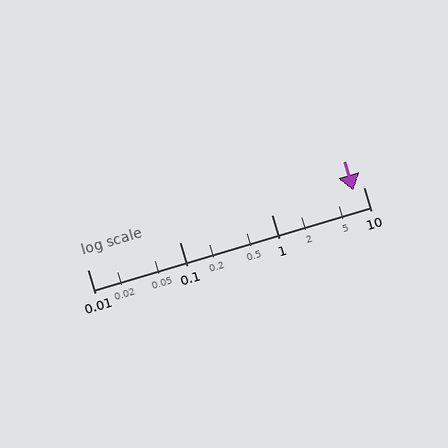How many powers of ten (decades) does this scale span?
The scale spans 3 decades, from 0.01 to 10.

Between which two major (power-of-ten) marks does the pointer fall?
The pointer is between 1 and 10.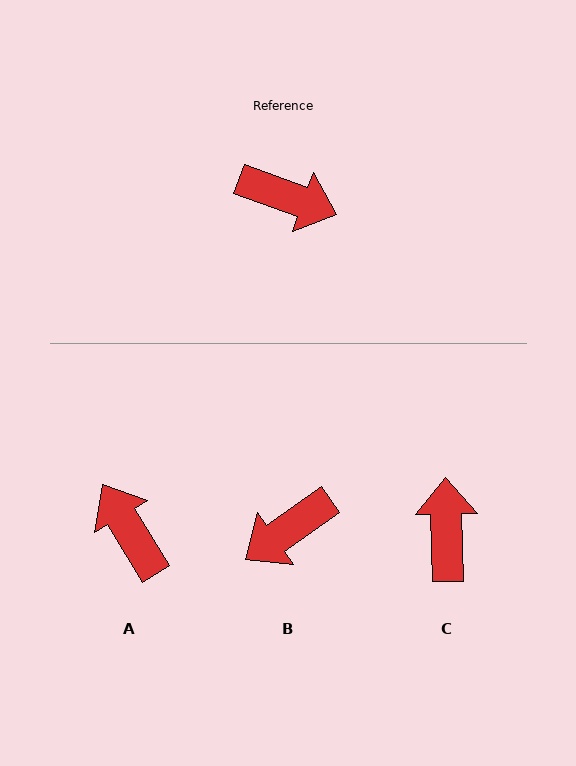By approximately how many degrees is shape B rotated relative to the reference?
Approximately 125 degrees clockwise.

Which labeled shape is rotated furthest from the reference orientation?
A, about 141 degrees away.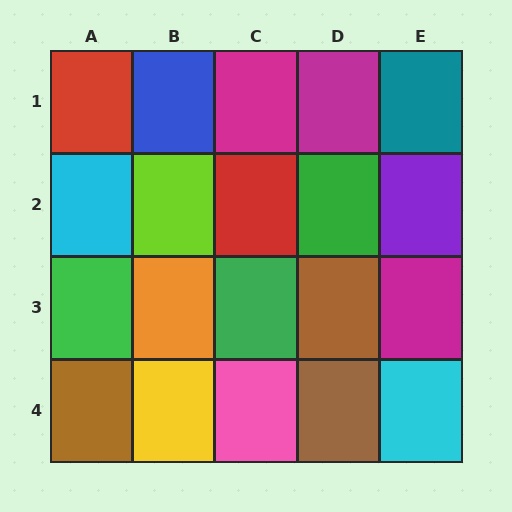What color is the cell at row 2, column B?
Lime.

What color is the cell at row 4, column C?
Pink.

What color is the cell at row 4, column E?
Cyan.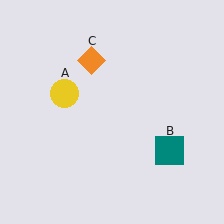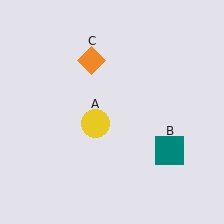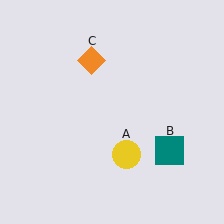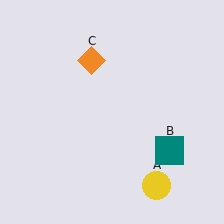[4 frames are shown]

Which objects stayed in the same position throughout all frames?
Teal square (object B) and orange diamond (object C) remained stationary.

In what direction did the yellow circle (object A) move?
The yellow circle (object A) moved down and to the right.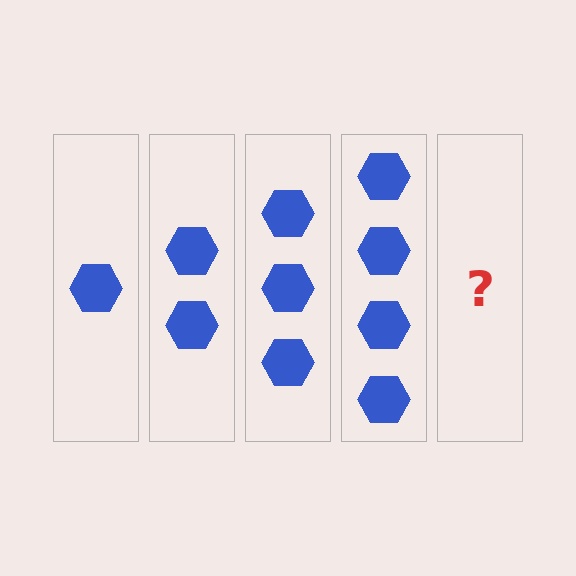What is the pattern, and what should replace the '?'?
The pattern is that each step adds one more hexagon. The '?' should be 5 hexagons.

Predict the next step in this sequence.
The next step is 5 hexagons.